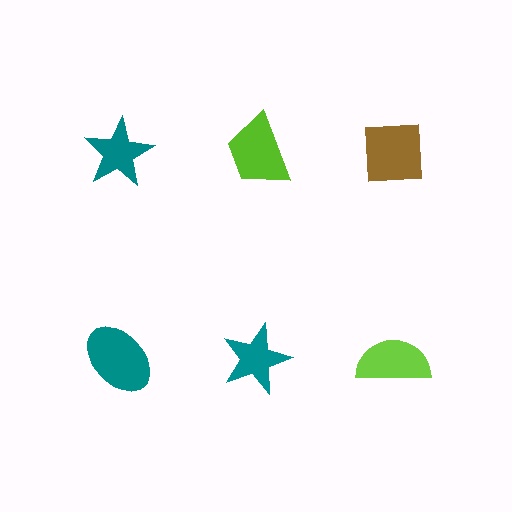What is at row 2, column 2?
A teal star.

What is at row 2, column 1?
A teal ellipse.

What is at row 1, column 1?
A teal star.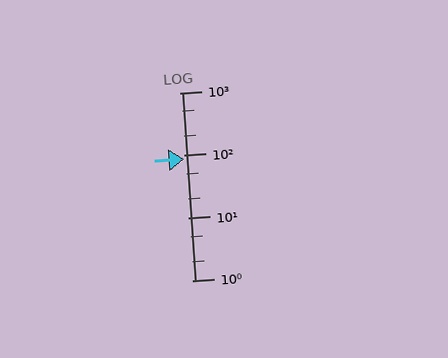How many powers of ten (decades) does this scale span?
The scale spans 3 decades, from 1 to 1000.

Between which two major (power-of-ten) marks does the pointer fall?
The pointer is between 10 and 100.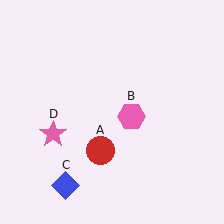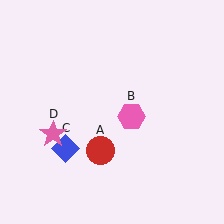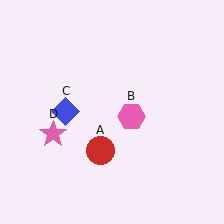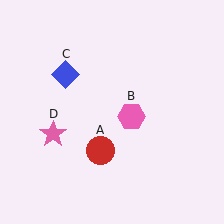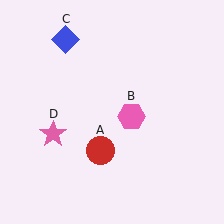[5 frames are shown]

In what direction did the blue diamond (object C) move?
The blue diamond (object C) moved up.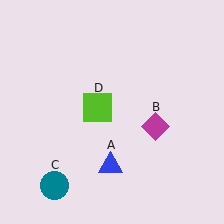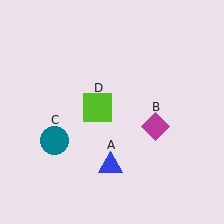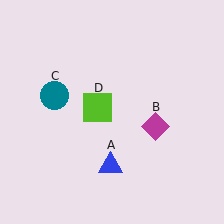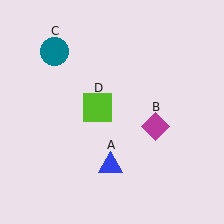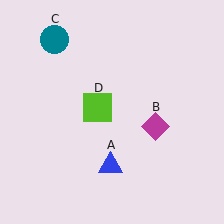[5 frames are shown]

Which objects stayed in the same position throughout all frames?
Blue triangle (object A) and magenta diamond (object B) and lime square (object D) remained stationary.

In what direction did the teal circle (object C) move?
The teal circle (object C) moved up.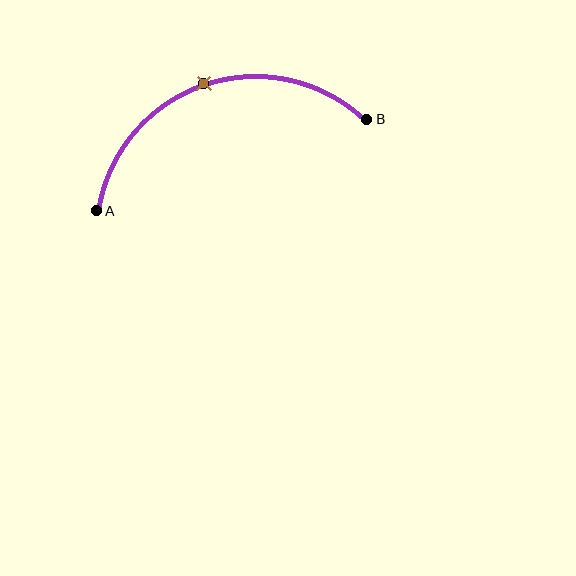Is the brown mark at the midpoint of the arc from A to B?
Yes. The brown mark lies on the arc at equal arc-length from both A and B — it is the arc midpoint.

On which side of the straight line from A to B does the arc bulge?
The arc bulges above the straight line connecting A and B.